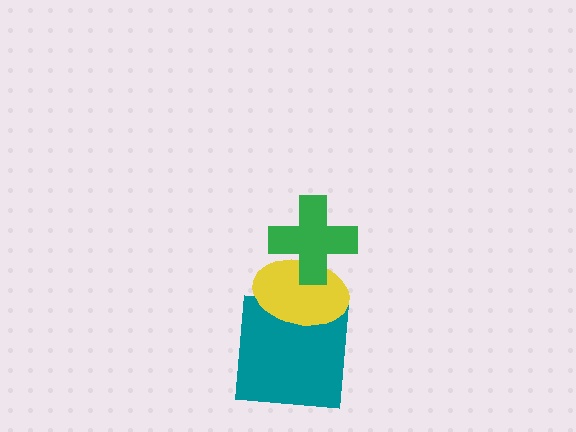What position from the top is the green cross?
The green cross is 1st from the top.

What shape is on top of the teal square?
The yellow ellipse is on top of the teal square.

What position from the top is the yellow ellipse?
The yellow ellipse is 2nd from the top.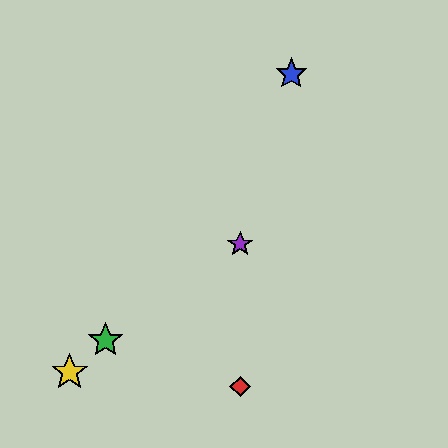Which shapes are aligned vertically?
The red diamond, the purple star are aligned vertically.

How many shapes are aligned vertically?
2 shapes (the red diamond, the purple star) are aligned vertically.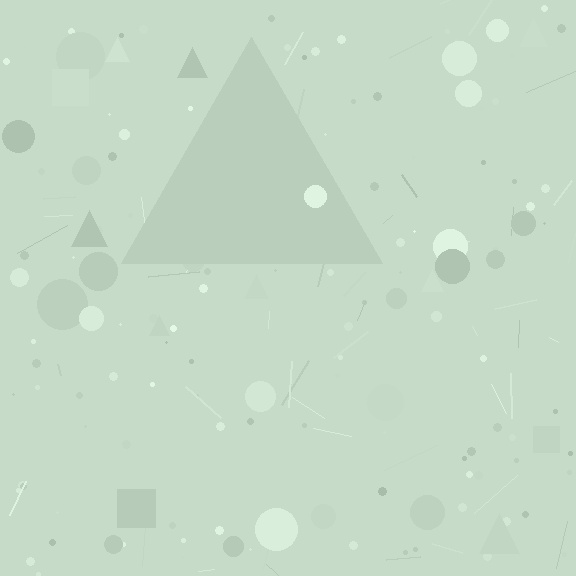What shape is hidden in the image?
A triangle is hidden in the image.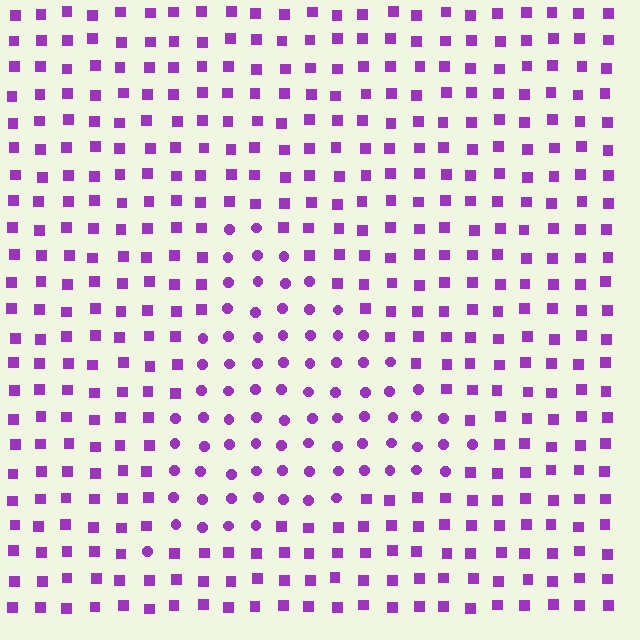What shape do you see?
I see a triangle.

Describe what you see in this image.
The image is filled with small purple elements arranged in a uniform grid. A triangle-shaped region contains circles, while the surrounding area contains squares. The boundary is defined purely by the change in element shape.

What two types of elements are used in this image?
The image uses circles inside the triangle region and squares outside it.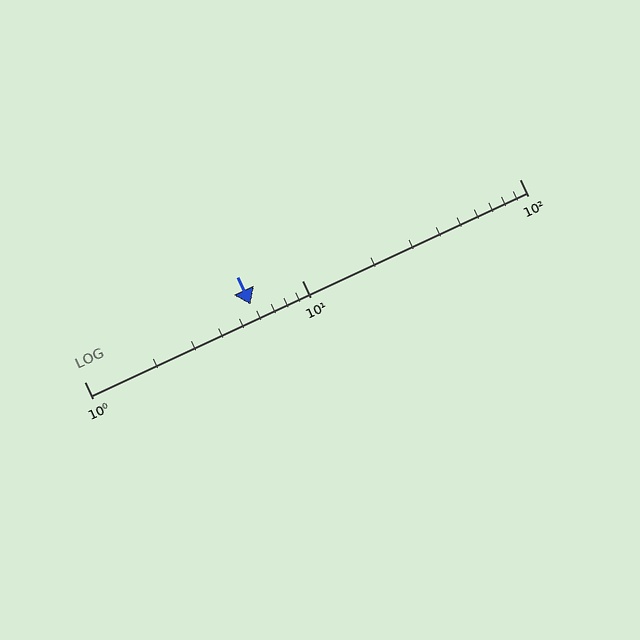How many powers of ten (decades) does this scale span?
The scale spans 2 decades, from 1 to 100.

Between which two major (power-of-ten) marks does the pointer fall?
The pointer is between 1 and 10.